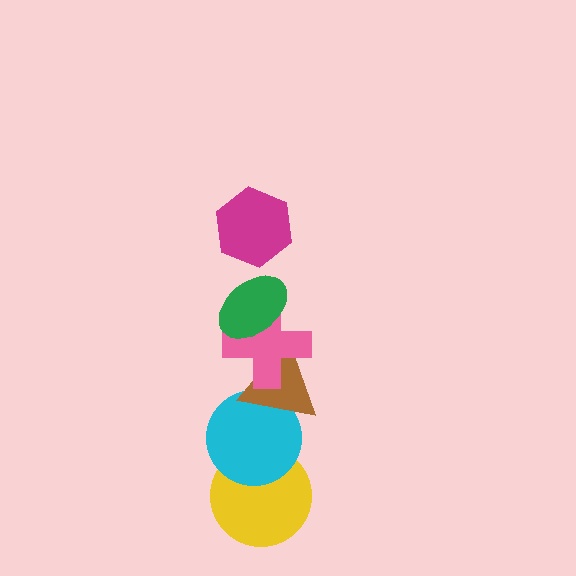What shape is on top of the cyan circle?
The brown triangle is on top of the cyan circle.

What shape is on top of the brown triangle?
The pink cross is on top of the brown triangle.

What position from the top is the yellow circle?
The yellow circle is 6th from the top.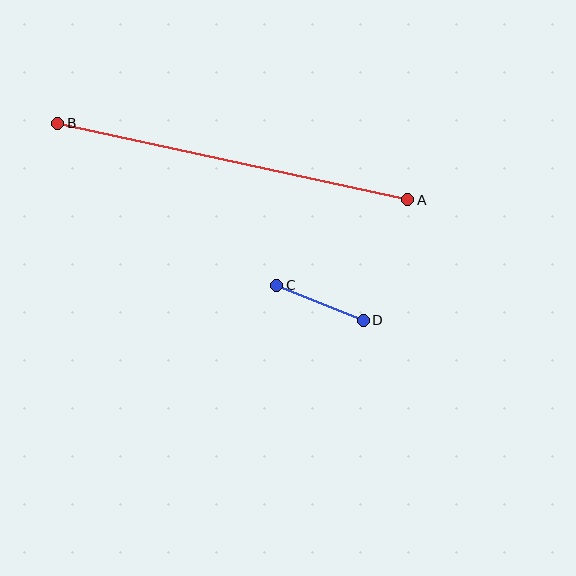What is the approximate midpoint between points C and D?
The midpoint is at approximately (320, 303) pixels.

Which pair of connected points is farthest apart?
Points A and B are farthest apart.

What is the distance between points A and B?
The distance is approximately 358 pixels.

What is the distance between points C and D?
The distance is approximately 93 pixels.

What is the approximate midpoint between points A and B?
The midpoint is at approximately (233, 161) pixels.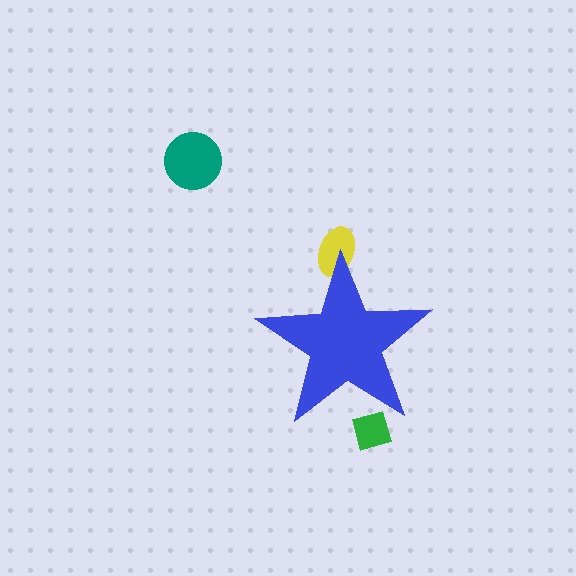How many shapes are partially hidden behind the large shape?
2 shapes are partially hidden.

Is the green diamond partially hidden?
Yes, the green diamond is partially hidden behind the blue star.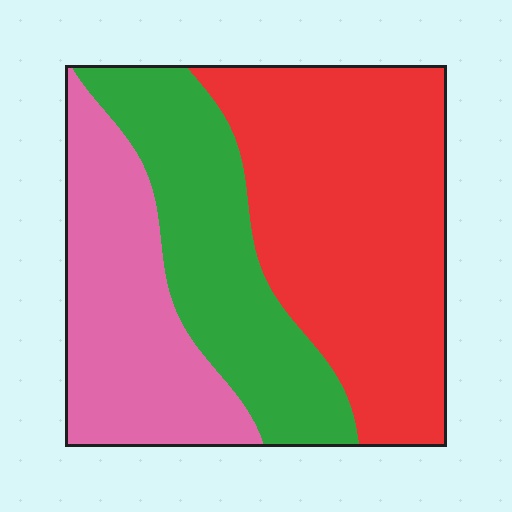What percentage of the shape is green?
Green covers 28% of the shape.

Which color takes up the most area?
Red, at roughly 45%.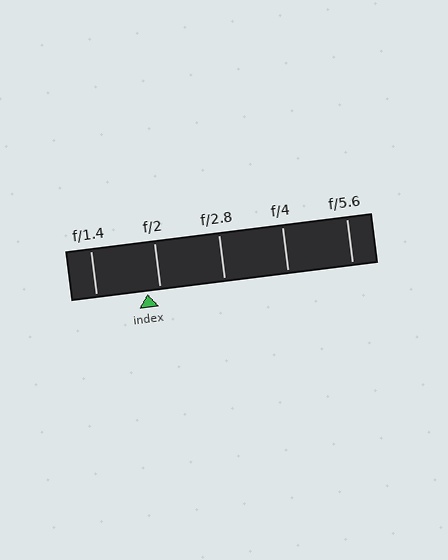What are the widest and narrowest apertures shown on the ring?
The widest aperture shown is f/1.4 and the narrowest is f/5.6.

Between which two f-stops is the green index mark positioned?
The index mark is between f/1.4 and f/2.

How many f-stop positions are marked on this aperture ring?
There are 5 f-stop positions marked.